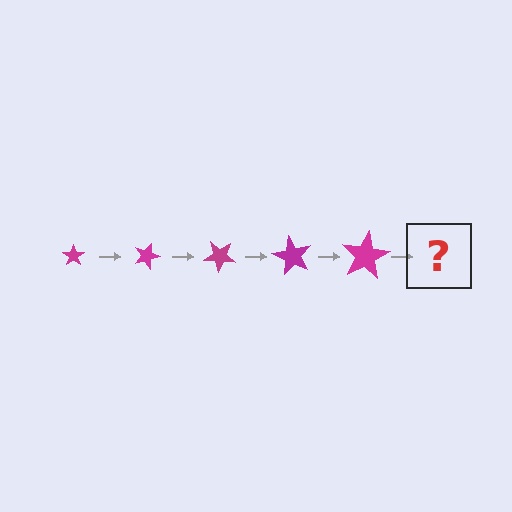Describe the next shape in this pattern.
It should be a star, larger than the previous one and rotated 100 degrees from the start.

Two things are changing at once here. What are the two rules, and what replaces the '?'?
The two rules are that the star grows larger each step and it rotates 20 degrees each step. The '?' should be a star, larger than the previous one and rotated 100 degrees from the start.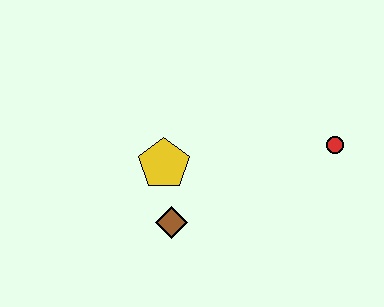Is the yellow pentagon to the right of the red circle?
No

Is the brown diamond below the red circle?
Yes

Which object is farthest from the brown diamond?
The red circle is farthest from the brown diamond.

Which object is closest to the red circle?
The yellow pentagon is closest to the red circle.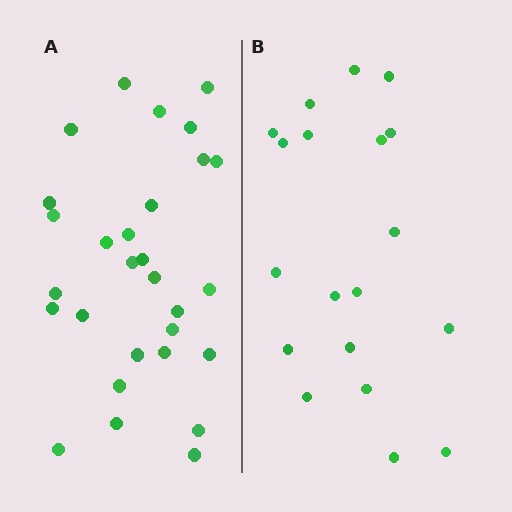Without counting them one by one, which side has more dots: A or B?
Region A (the left region) has more dots.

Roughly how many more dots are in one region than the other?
Region A has roughly 10 or so more dots than region B.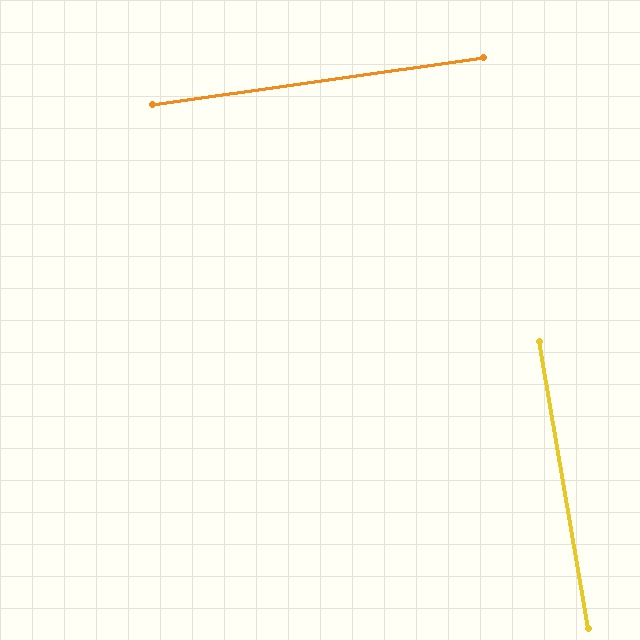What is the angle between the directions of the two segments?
Approximately 88 degrees.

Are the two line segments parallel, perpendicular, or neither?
Perpendicular — they meet at approximately 88°.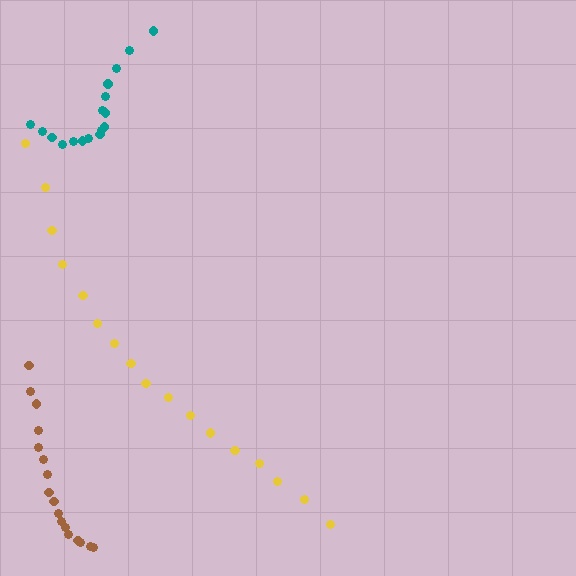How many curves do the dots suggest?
There are 3 distinct paths.